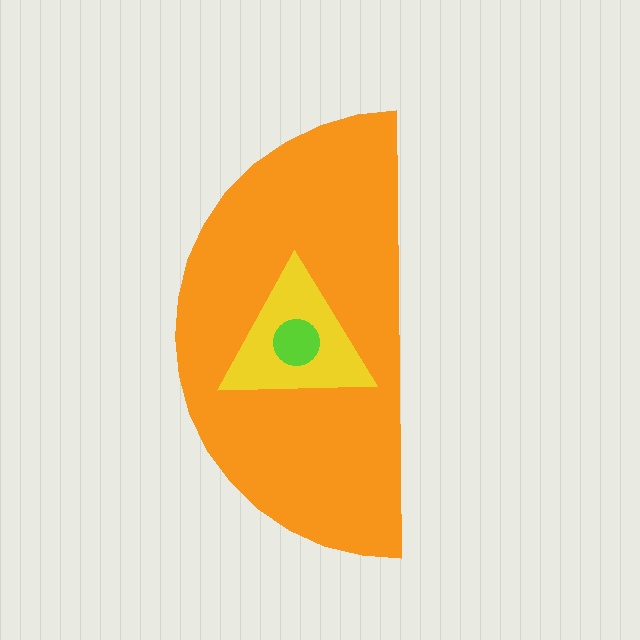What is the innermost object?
The lime circle.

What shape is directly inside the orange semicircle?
The yellow triangle.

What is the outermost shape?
The orange semicircle.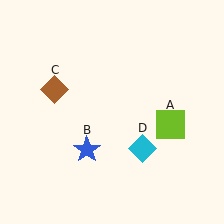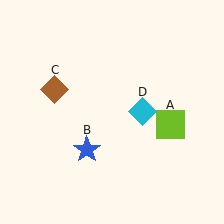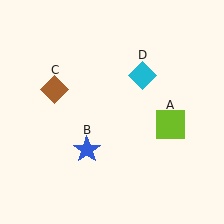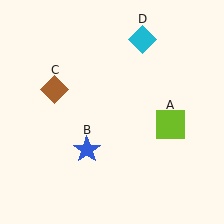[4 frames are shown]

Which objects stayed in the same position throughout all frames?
Lime square (object A) and blue star (object B) and brown diamond (object C) remained stationary.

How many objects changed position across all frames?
1 object changed position: cyan diamond (object D).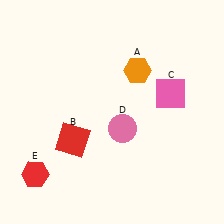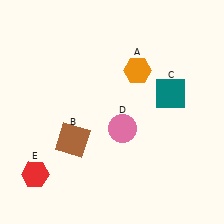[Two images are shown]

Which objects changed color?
B changed from red to brown. C changed from pink to teal.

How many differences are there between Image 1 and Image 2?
There are 2 differences between the two images.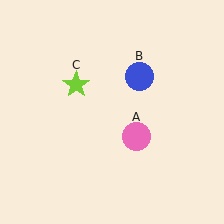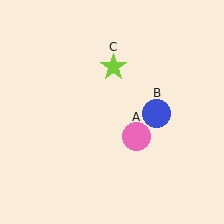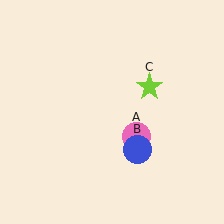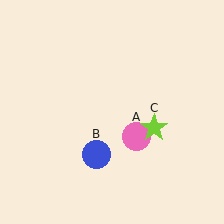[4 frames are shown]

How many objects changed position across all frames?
2 objects changed position: blue circle (object B), lime star (object C).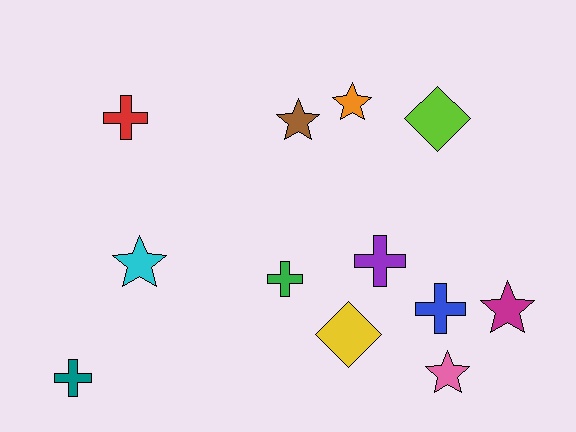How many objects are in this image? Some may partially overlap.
There are 12 objects.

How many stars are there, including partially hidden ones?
There are 5 stars.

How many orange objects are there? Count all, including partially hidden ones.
There is 1 orange object.